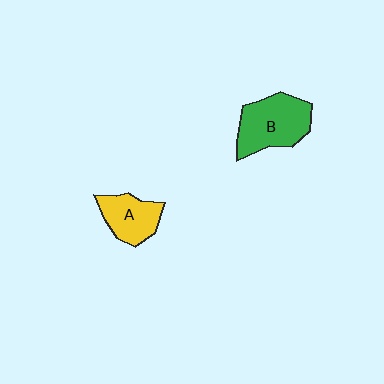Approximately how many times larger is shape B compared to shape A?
Approximately 1.5 times.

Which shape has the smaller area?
Shape A (yellow).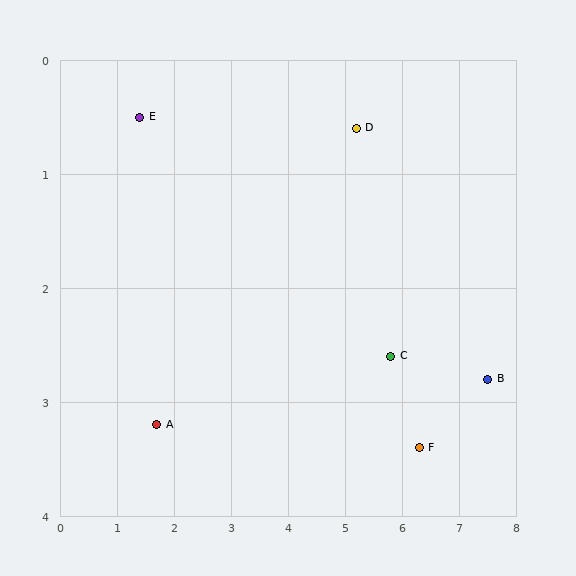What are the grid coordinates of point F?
Point F is at approximately (6.3, 3.4).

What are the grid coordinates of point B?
Point B is at approximately (7.5, 2.8).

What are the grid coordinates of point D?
Point D is at approximately (5.2, 0.6).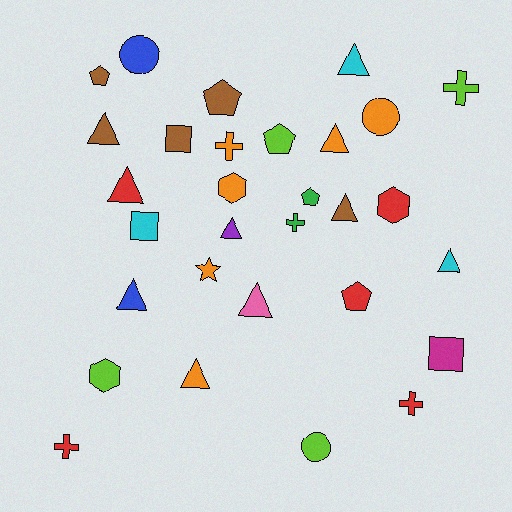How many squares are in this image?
There are 3 squares.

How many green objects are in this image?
There are 2 green objects.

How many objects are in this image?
There are 30 objects.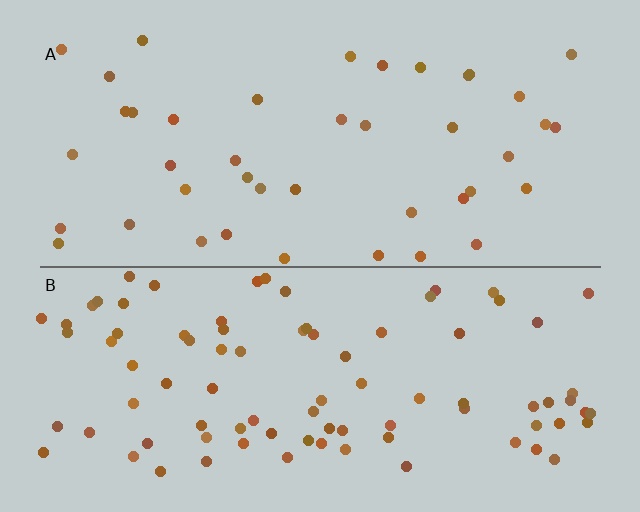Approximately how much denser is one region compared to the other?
Approximately 2.1× — region B over region A.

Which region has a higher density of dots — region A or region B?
B (the bottom).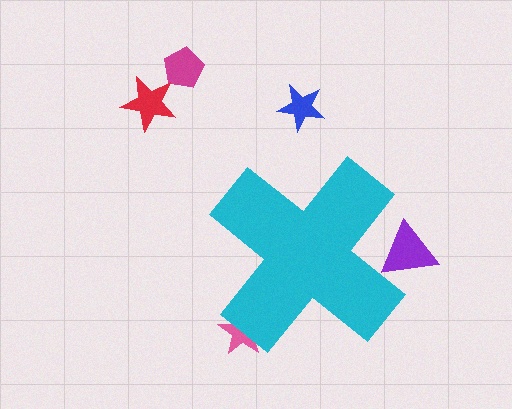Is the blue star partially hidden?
No, the blue star is fully visible.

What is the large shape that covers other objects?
A cyan cross.